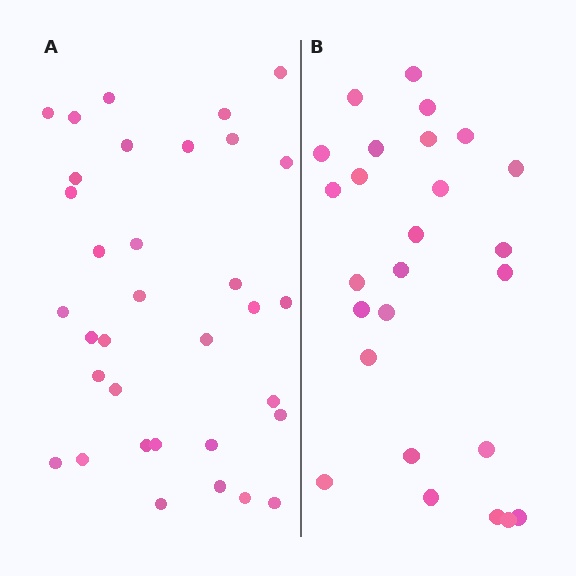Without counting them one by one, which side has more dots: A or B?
Region A (the left region) has more dots.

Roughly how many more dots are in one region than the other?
Region A has roughly 8 or so more dots than region B.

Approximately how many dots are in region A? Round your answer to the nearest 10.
About 30 dots. (The exact count is 34, which rounds to 30.)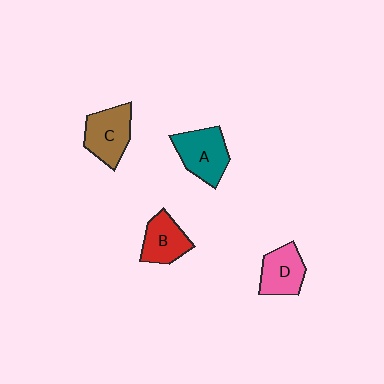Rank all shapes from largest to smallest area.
From largest to smallest: A (teal), C (brown), D (pink), B (red).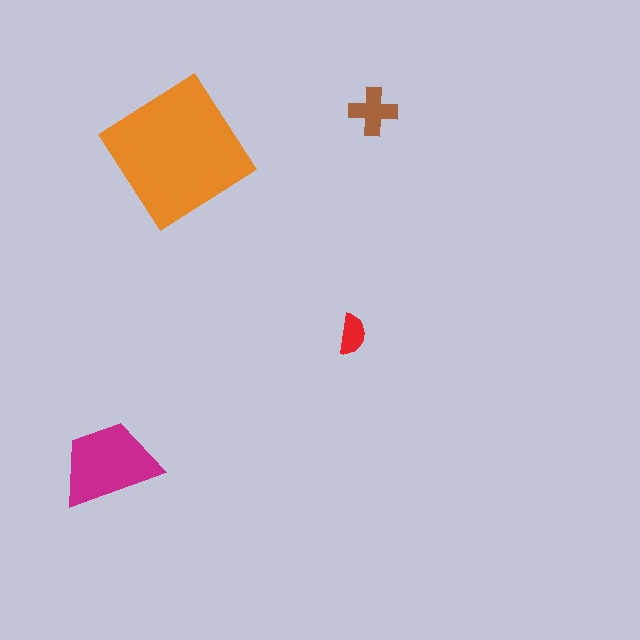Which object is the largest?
The orange diamond.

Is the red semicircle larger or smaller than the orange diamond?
Smaller.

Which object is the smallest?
The red semicircle.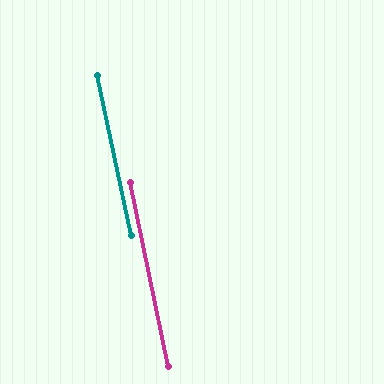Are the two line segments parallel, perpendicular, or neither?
Parallel — their directions differ by only 0.2°.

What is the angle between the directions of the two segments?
Approximately 0 degrees.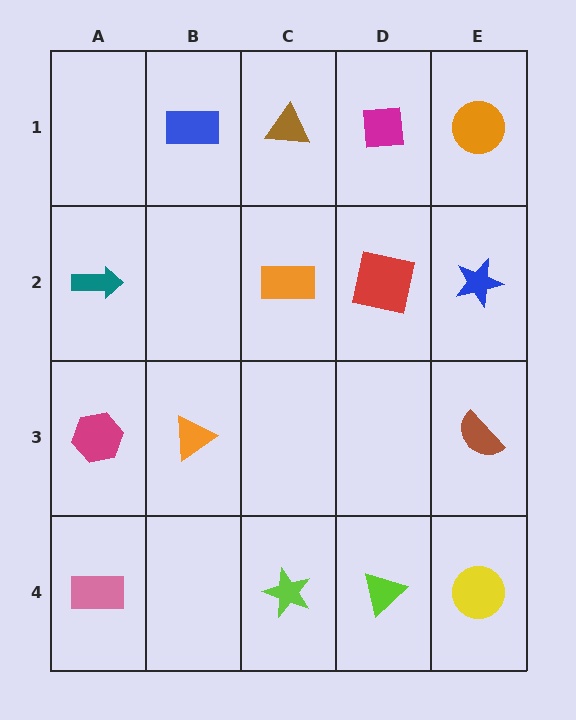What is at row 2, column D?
A red square.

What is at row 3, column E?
A brown semicircle.